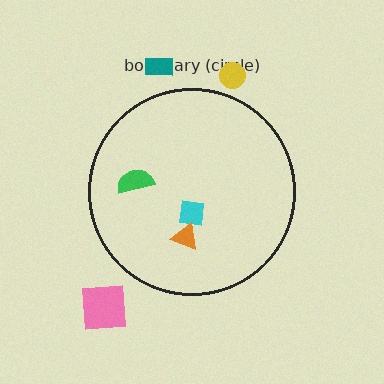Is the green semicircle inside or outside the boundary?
Inside.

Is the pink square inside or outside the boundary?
Outside.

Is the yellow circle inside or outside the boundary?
Outside.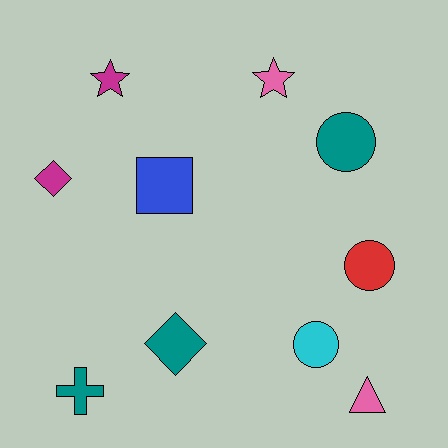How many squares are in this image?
There is 1 square.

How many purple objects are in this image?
There are no purple objects.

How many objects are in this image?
There are 10 objects.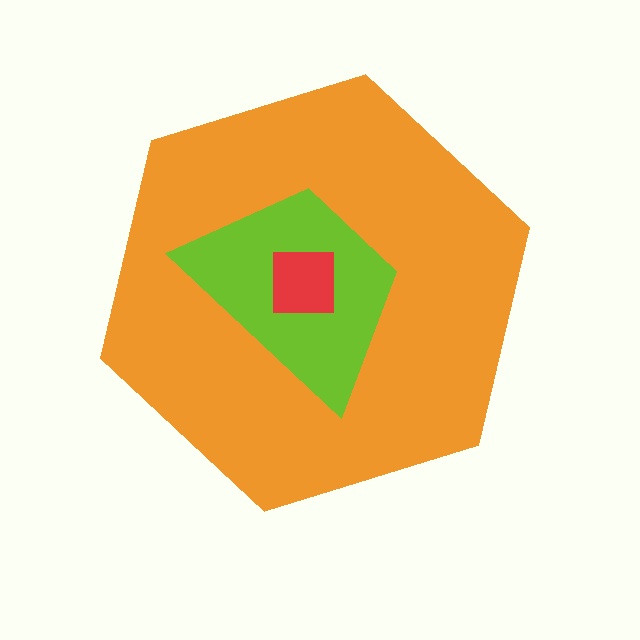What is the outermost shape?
The orange hexagon.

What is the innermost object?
The red square.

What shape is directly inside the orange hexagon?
The lime trapezoid.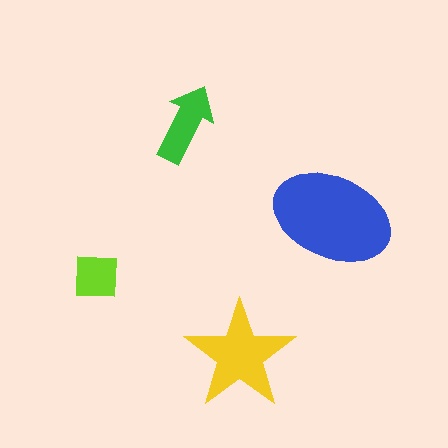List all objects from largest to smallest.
The blue ellipse, the yellow star, the green arrow, the lime square.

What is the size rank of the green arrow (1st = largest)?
3rd.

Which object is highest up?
The green arrow is topmost.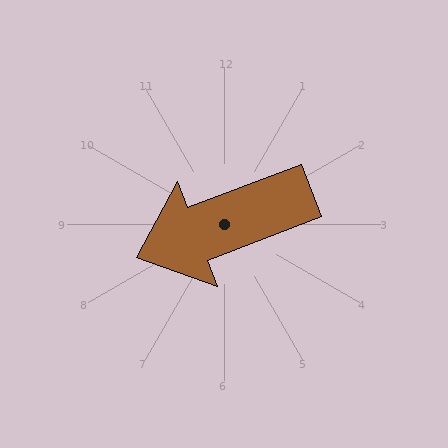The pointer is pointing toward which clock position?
Roughly 8 o'clock.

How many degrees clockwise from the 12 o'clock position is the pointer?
Approximately 249 degrees.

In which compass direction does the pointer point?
West.